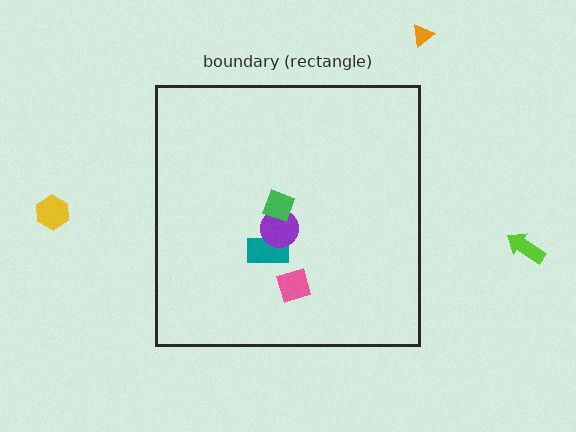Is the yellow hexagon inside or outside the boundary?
Outside.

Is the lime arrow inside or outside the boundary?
Outside.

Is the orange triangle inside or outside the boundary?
Outside.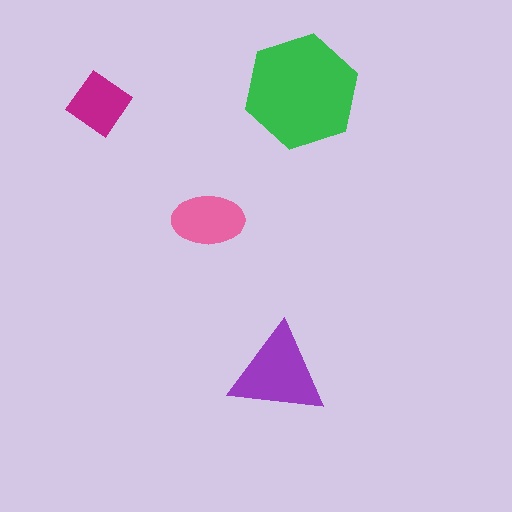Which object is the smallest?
The magenta diamond.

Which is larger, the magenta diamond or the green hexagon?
The green hexagon.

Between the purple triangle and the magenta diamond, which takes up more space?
The purple triangle.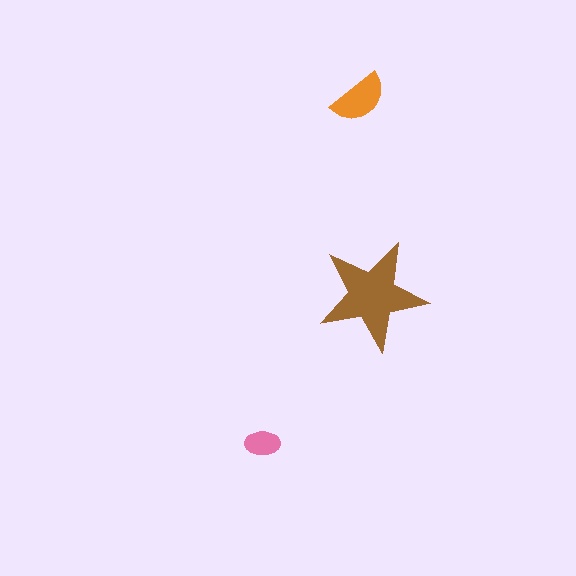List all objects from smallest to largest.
The pink ellipse, the orange semicircle, the brown star.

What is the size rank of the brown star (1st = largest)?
1st.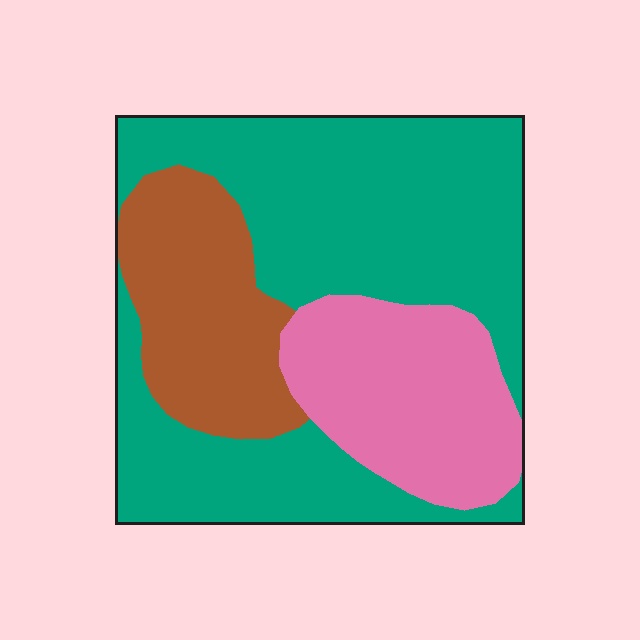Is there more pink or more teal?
Teal.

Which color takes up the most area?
Teal, at roughly 55%.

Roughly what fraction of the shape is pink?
Pink takes up about one quarter (1/4) of the shape.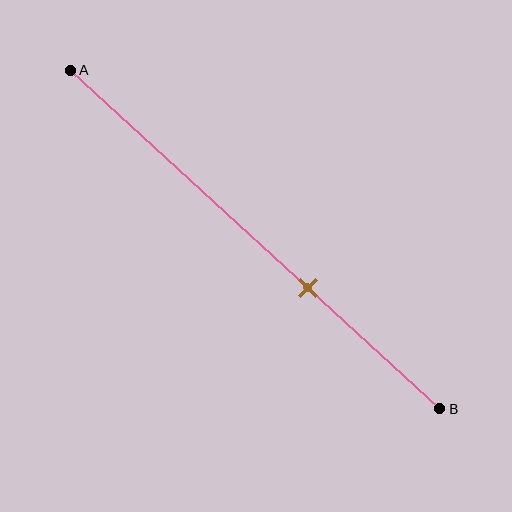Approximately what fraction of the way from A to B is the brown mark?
The brown mark is approximately 65% of the way from A to B.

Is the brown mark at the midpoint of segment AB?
No, the mark is at about 65% from A, not at the 50% midpoint.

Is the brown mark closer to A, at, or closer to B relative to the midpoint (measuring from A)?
The brown mark is closer to point B than the midpoint of segment AB.